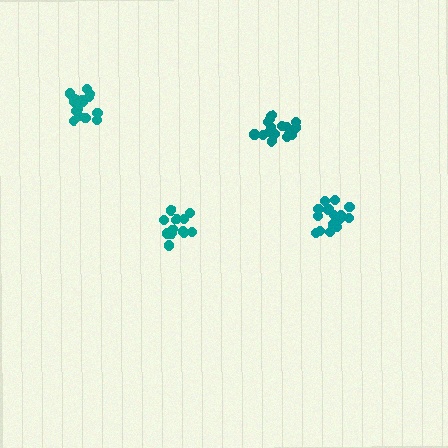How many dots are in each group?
Group 1: 16 dots, Group 2: 17 dots, Group 3: 16 dots, Group 4: 12 dots (61 total).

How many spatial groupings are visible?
There are 4 spatial groupings.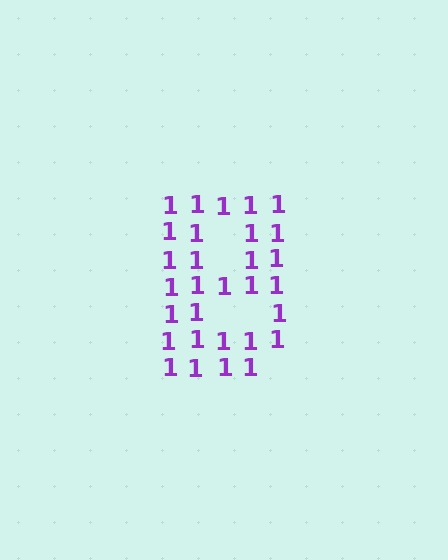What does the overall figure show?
The overall figure shows the letter B.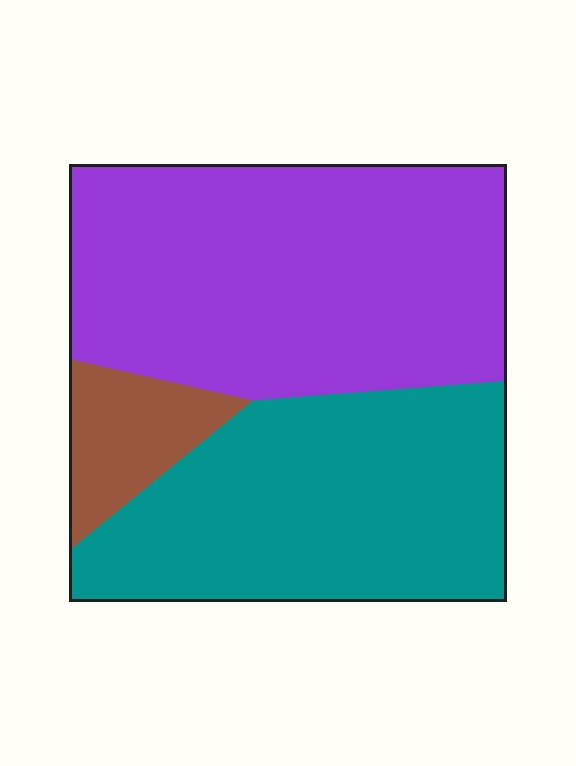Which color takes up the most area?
Purple, at roughly 50%.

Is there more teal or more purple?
Purple.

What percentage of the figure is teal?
Teal covers roughly 40% of the figure.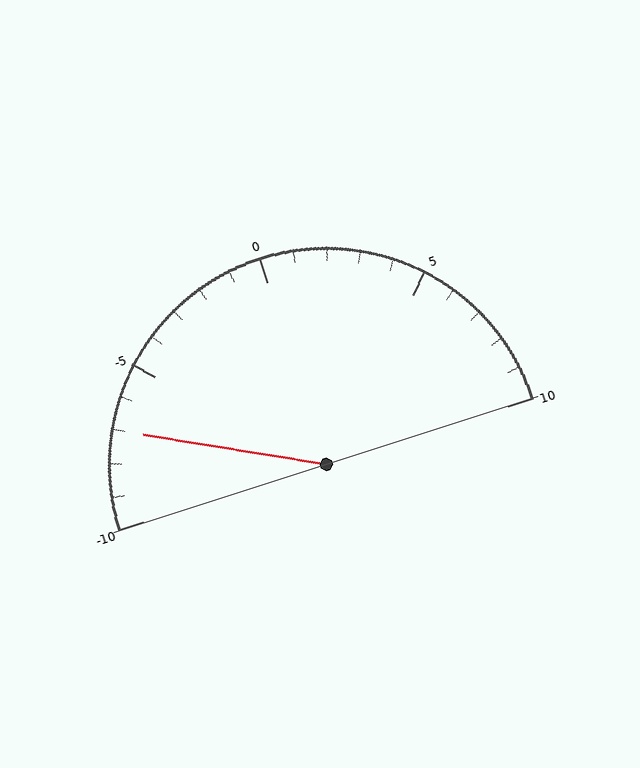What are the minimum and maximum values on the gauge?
The gauge ranges from -10 to 10.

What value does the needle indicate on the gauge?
The needle indicates approximately -7.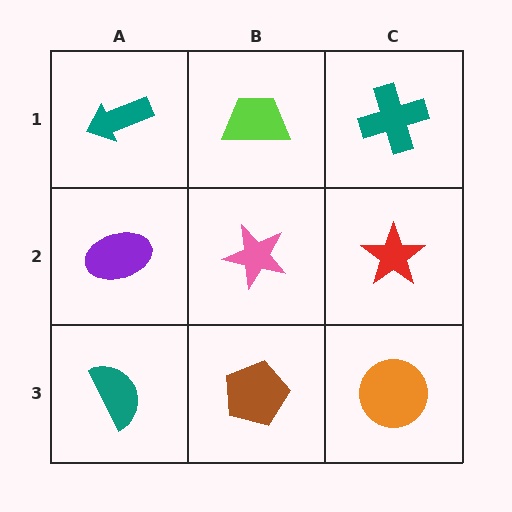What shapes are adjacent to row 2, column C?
A teal cross (row 1, column C), an orange circle (row 3, column C), a pink star (row 2, column B).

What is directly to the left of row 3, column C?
A brown pentagon.